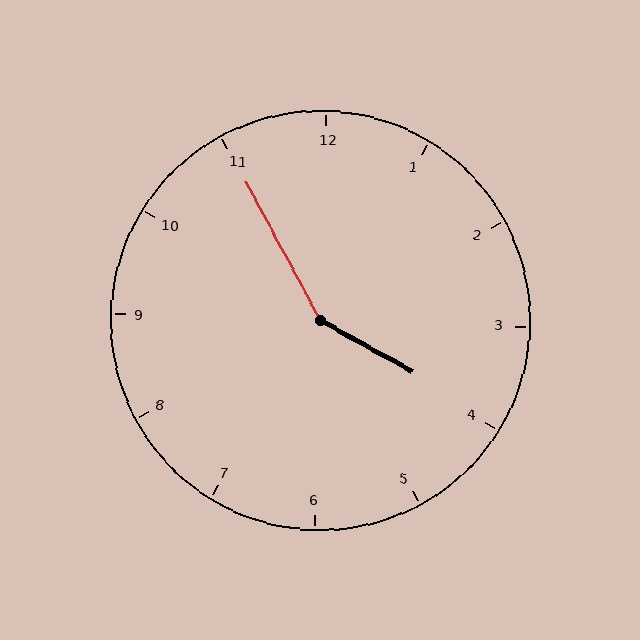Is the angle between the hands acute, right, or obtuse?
It is obtuse.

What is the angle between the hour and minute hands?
Approximately 148 degrees.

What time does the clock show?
3:55.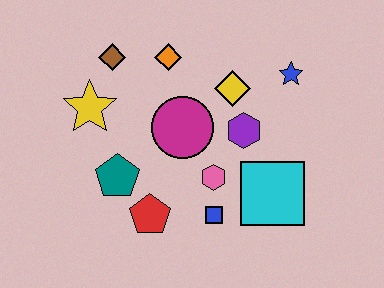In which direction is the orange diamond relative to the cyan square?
The orange diamond is above the cyan square.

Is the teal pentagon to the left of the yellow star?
No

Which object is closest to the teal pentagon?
The red pentagon is closest to the teal pentagon.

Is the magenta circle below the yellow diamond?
Yes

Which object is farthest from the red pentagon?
The blue star is farthest from the red pentagon.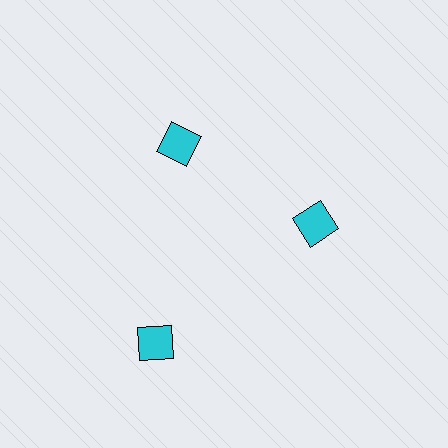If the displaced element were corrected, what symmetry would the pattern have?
It would have 3-fold rotational symmetry — the pattern would map onto itself every 120 degrees.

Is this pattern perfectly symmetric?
No. The 3 cyan diamonds are arranged in a ring, but one element near the 7 o'clock position is pushed outward from the center, breaking the 3-fold rotational symmetry.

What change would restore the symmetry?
The symmetry would be restored by moving it inward, back onto the ring so that all 3 diamonds sit at equal angles and equal distance from the center.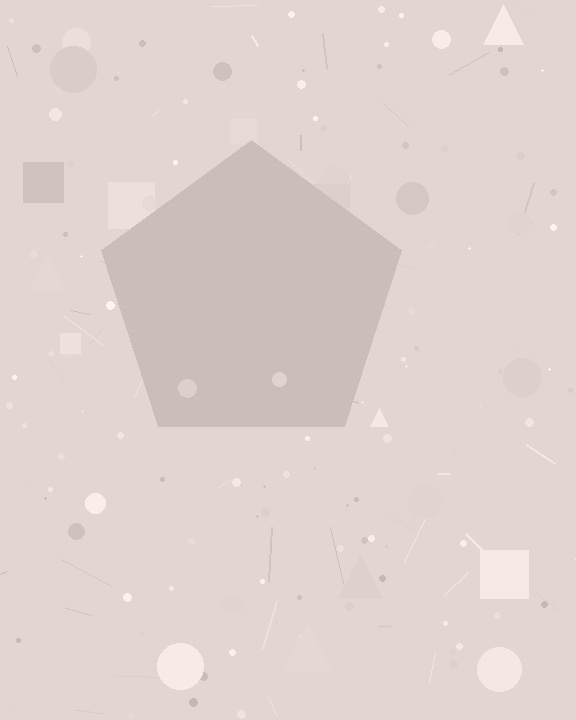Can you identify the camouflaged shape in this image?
The camouflaged shape is a pentagon.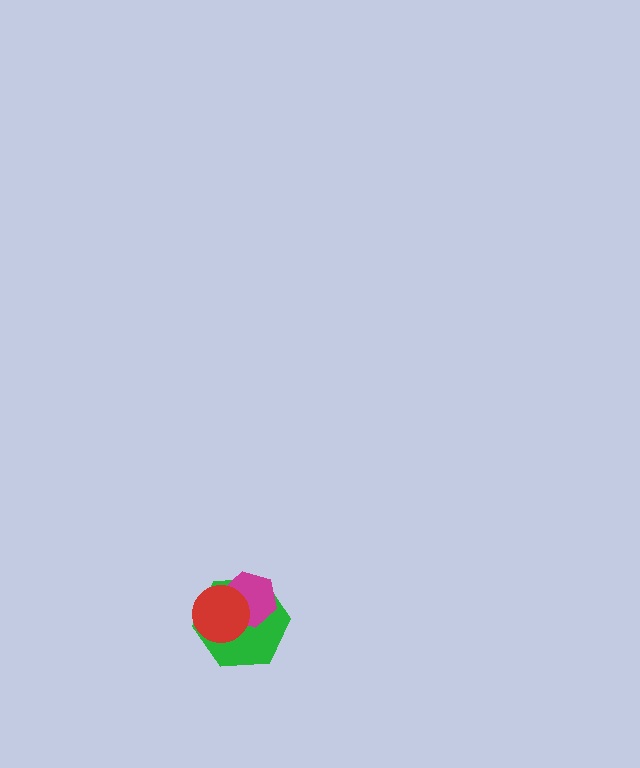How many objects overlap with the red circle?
2 objects overlap with the red circle.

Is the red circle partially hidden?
No, no other shape covers it.